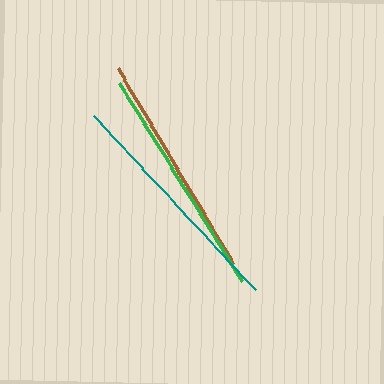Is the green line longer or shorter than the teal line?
The teal line is longer than the green line.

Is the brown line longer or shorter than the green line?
The green line is longer than the brown line.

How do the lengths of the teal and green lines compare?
The teal and green lines are approximately the same length.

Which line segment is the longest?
The teal line is the longest at approximately 239 pixels.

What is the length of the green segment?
The green segment is approximately 233 pixels long.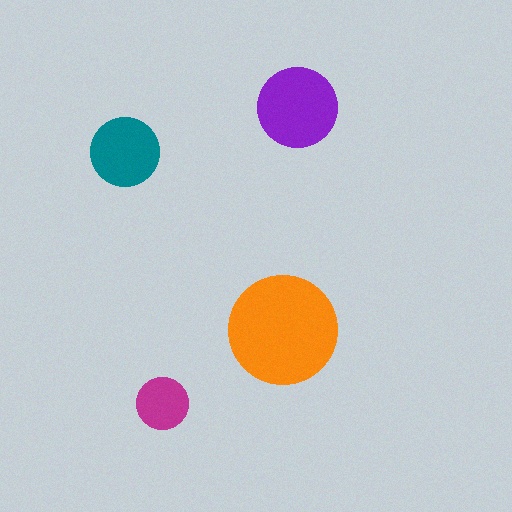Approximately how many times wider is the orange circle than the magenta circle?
About 2 times wider.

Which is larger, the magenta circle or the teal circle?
The teal one.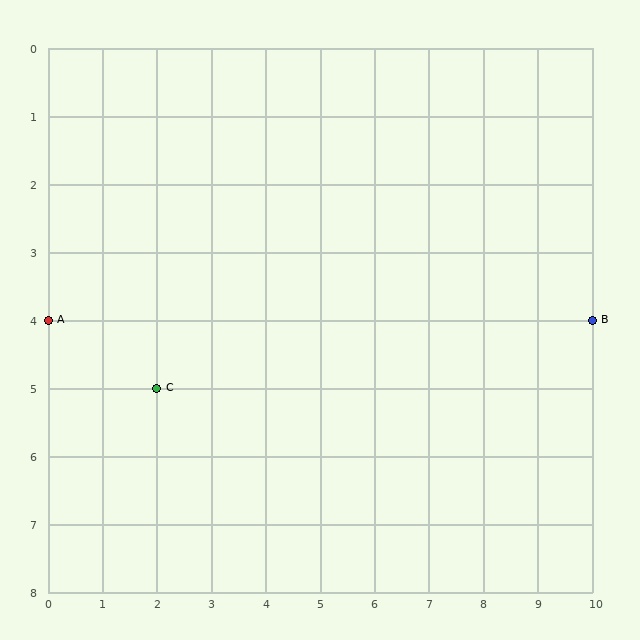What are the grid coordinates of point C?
Point C is at grid coordinates (2, 5).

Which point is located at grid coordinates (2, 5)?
Point C is at (2, 5).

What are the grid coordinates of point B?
Point B is at grid coordinates (10, 4).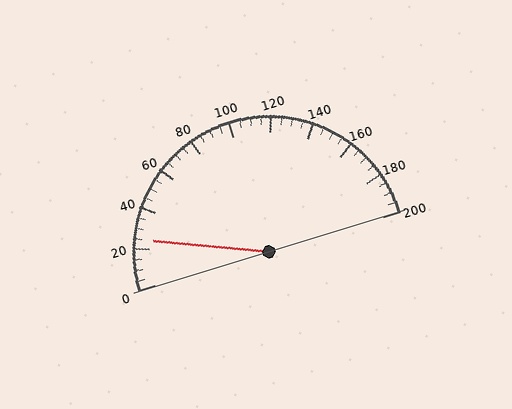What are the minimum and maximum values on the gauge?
The gauge ranges from 0 to 200.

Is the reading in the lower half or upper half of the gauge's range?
The reading is in the lower half of the range (0 to 200).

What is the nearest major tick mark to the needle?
The nearest major tick mark is 20.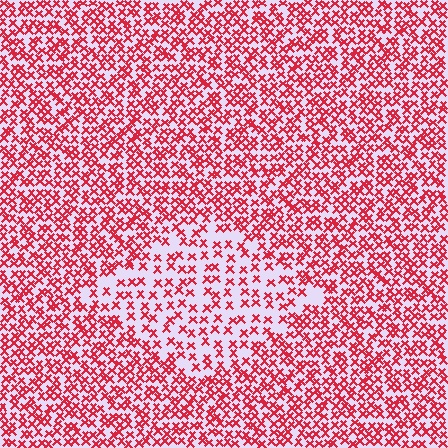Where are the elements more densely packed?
The elements are more densely packed outside the diamond boundary.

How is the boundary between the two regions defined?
The boundary is defined by a change in element density (approximately 1.9x ratio). All elements are the same color, size, and shape.